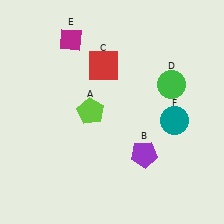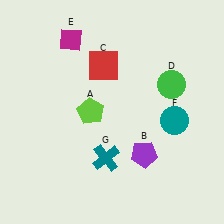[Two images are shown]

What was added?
A teal cross (G) was added in Image 2.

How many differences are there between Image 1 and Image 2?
There is 1 difference between the two images.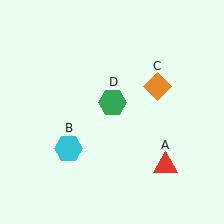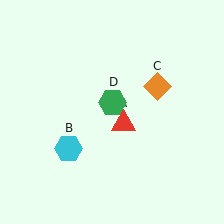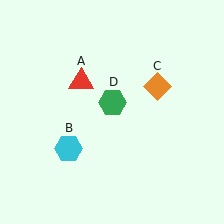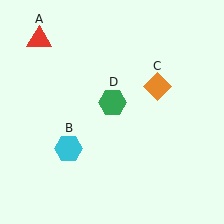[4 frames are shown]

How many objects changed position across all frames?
1 object changed position: red triangle (object A).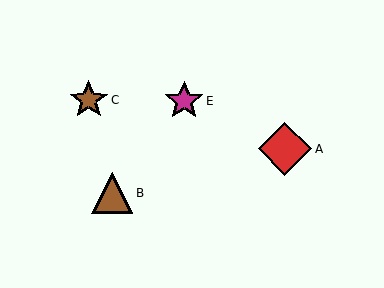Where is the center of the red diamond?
The center of the red diamond is at (285, 149).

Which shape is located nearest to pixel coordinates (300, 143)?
The red diamond (labeled A) at (285, 149) is nearest to that location.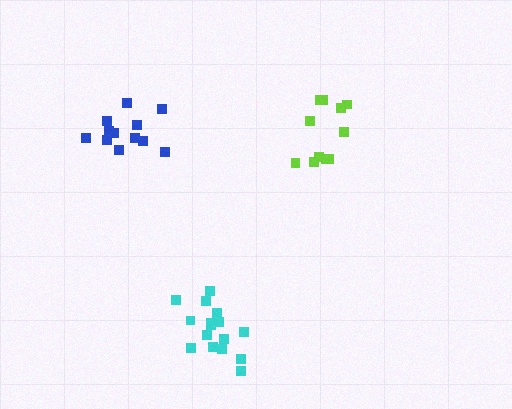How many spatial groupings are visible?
There are 3 spatial groupings.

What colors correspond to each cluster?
The clusters are colored: blue, cyan, lime.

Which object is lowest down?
The cyan cluster is bottommost.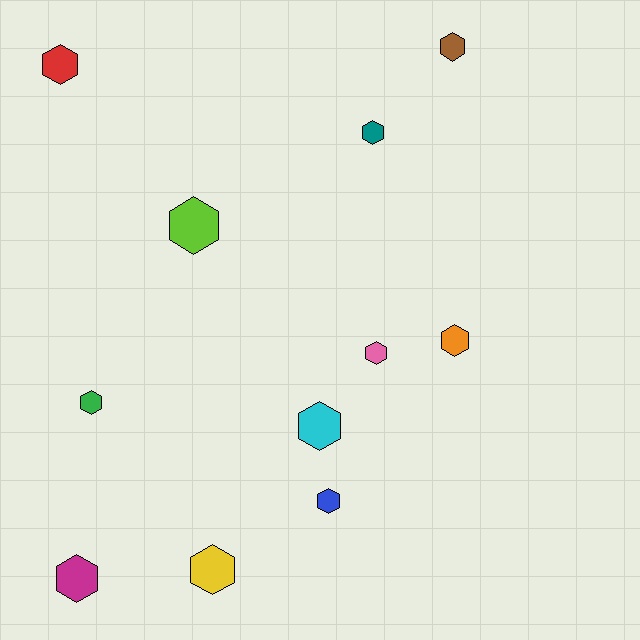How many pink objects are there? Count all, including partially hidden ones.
There is 1 pink object.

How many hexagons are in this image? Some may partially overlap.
There are 11 hexagons.